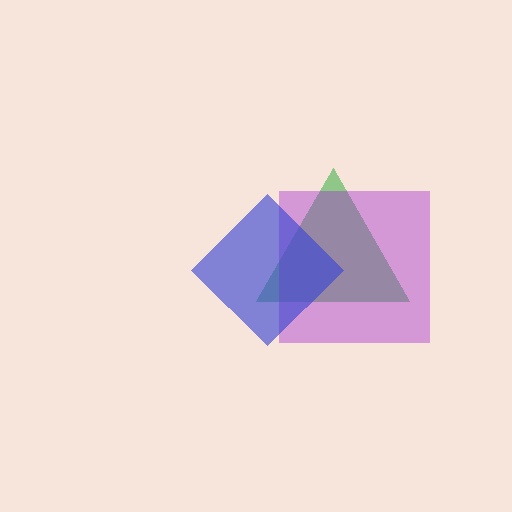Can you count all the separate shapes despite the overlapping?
Yes, there are 3 separate shapes.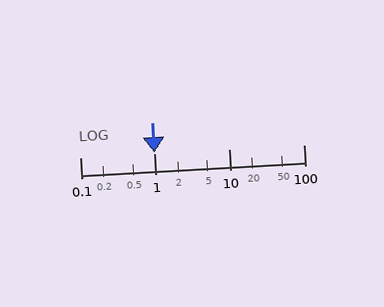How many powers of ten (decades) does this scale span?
The scale spans 3 decades, from 0.1 to 100.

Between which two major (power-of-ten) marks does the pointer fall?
The pointer is between 0.1 and 1.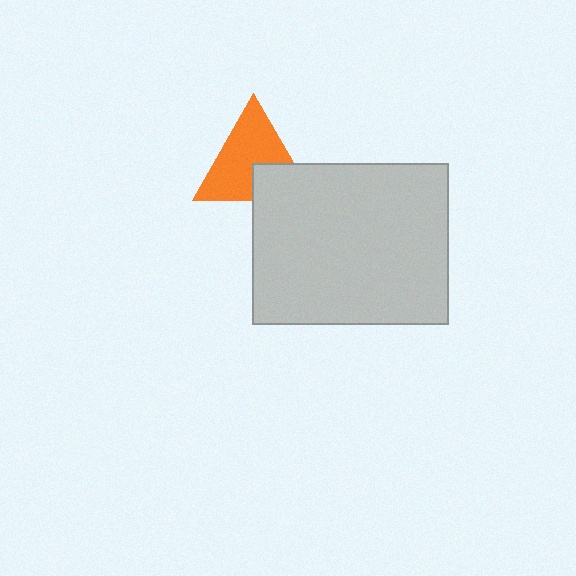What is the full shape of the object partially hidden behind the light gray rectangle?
The partially hidden object is an orange triangle.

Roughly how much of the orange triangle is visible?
Most of it is visible (roughly 70%).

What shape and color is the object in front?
The object in front is a light gray rectangle.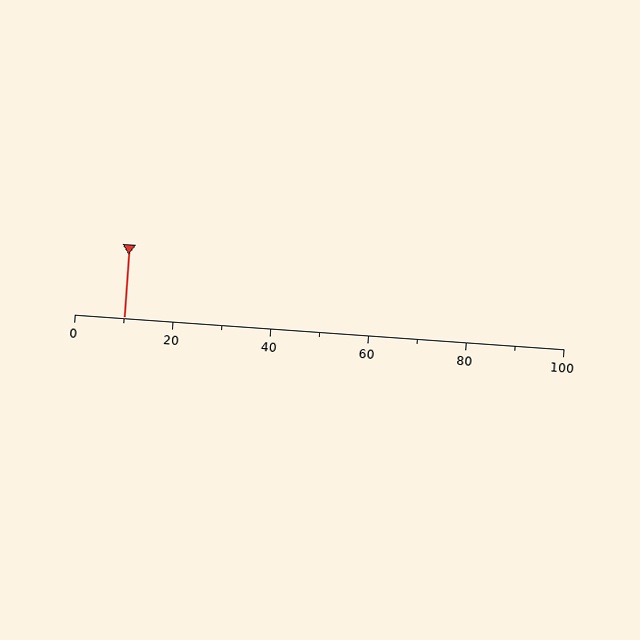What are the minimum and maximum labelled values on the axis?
The axis runs from 0 to 100.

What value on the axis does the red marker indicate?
The marker indicates approximately 10.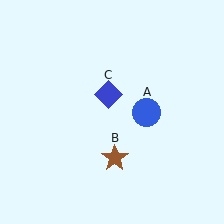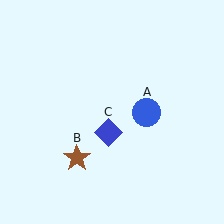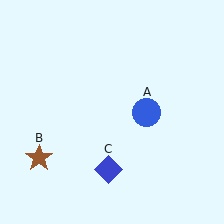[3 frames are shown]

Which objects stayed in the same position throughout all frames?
Blue circle (object A) remained stationary.